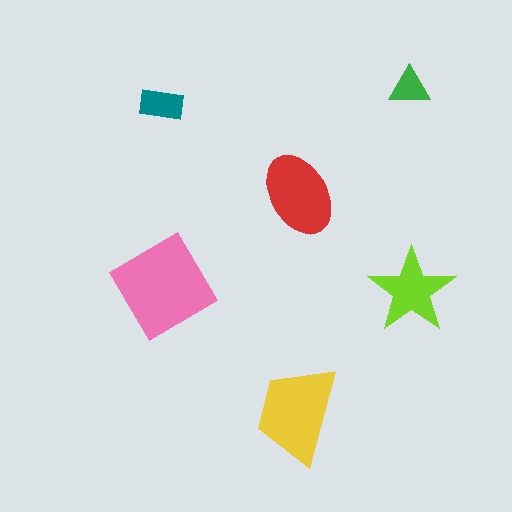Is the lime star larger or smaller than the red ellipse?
Smaller.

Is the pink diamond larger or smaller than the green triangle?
Larger.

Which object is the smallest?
The green triangle.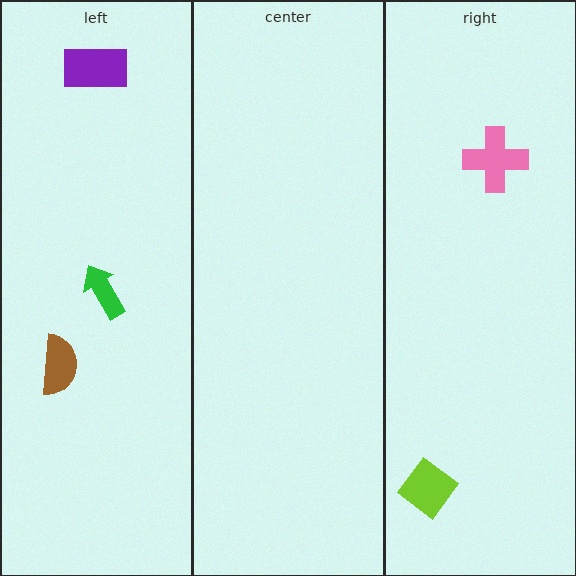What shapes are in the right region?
The pink cross, the lime diamond.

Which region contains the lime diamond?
The right region.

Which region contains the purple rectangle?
The left region.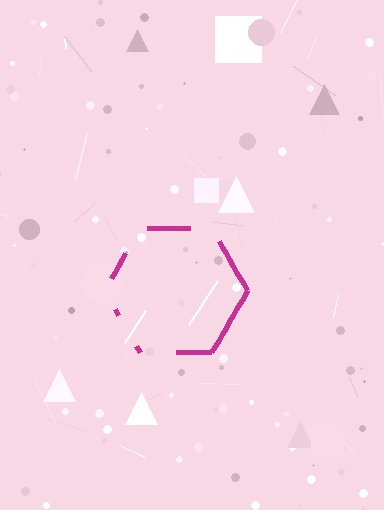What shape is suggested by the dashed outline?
The dashed outline suggests a hexagon.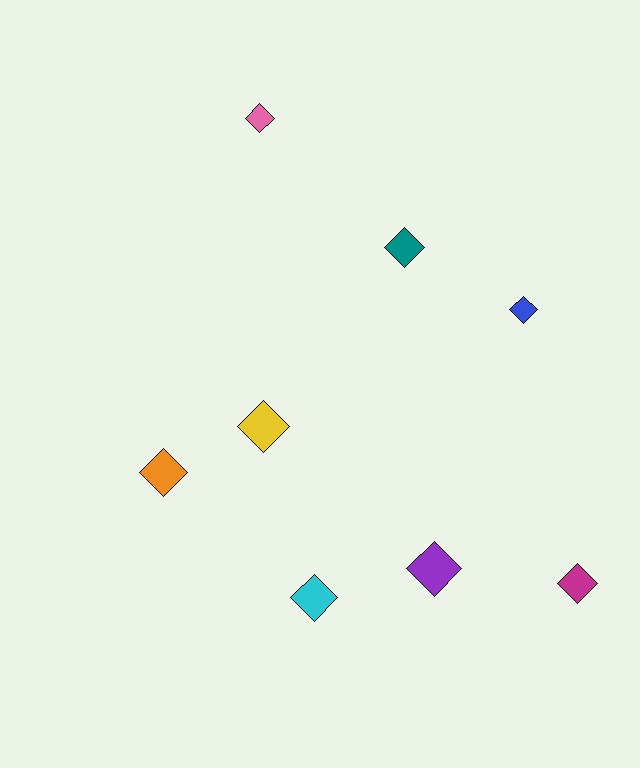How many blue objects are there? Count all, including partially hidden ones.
There is 1 blue object.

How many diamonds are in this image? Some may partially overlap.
There are 8 diamonds.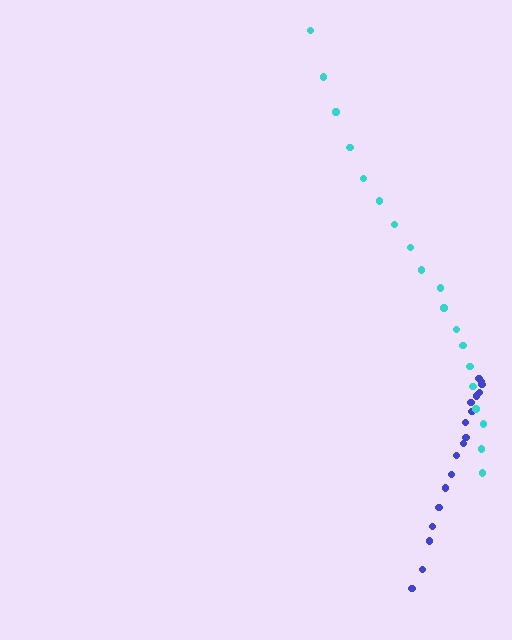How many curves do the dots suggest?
There are 2 distinct paths.